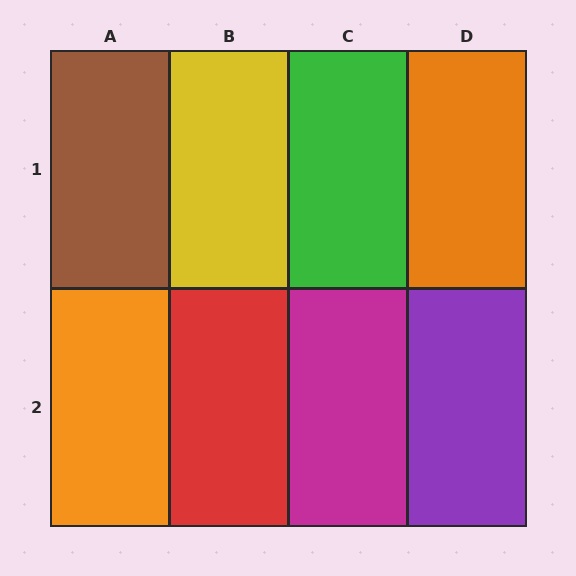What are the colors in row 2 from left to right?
Orange, red, magenta, purple.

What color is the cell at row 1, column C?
Green.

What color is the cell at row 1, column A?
Brown.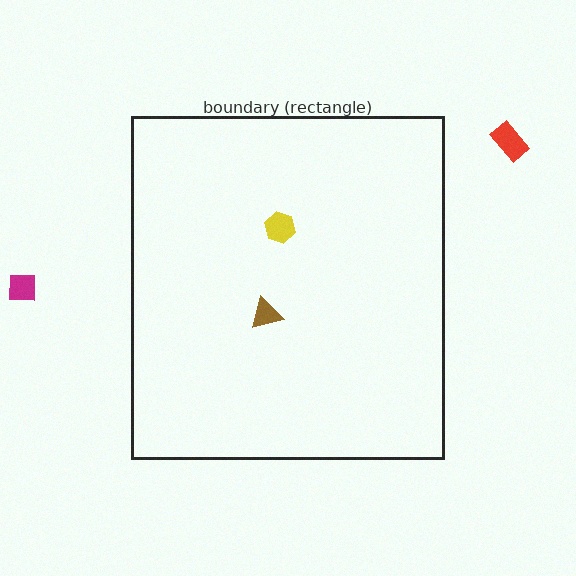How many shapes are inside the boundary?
2 inside, 2 outside.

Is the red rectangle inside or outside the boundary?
Outside.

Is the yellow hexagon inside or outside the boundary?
Inside.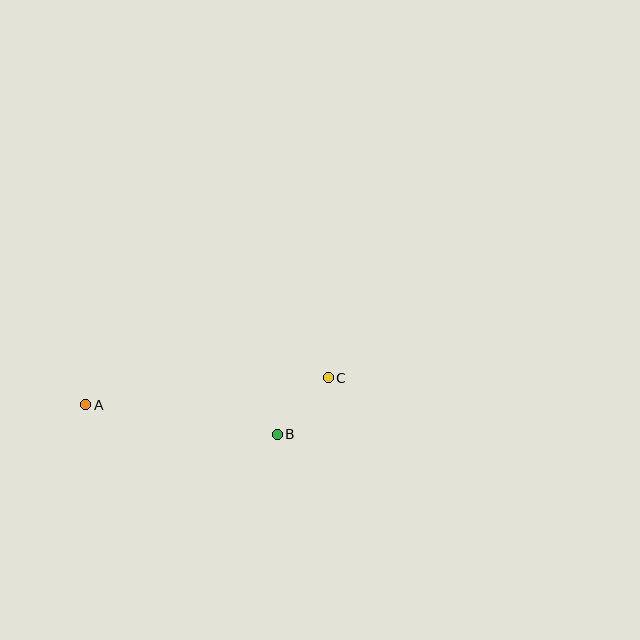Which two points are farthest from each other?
Points A and C are farthest from each other.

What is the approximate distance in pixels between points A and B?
The distance between A and B is approximately 194 pixels.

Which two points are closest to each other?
Points B and C are closest to each other.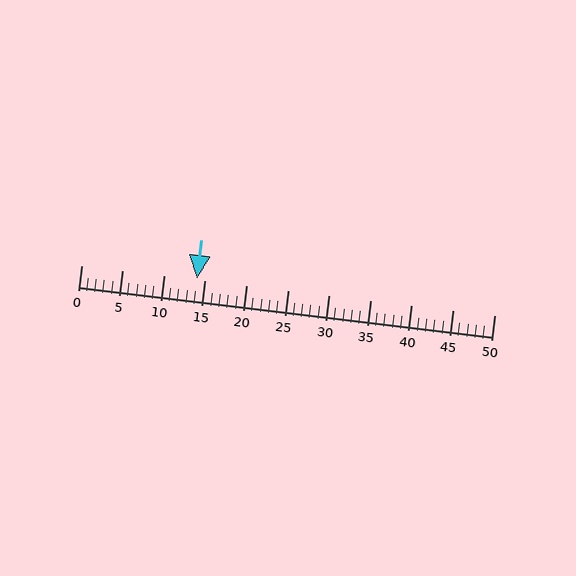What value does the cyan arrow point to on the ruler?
The cyan arrow points to approximately 14.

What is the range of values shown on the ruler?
The ruler shows values from 0 to 50.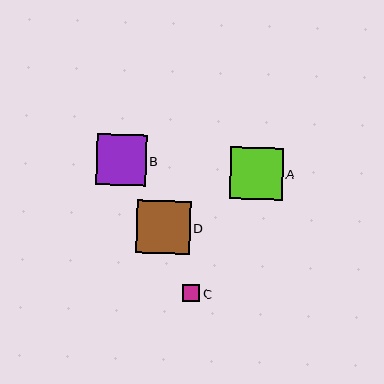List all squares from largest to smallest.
From largest to smallest: D, A, B, C.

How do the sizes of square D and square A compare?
Square D and square A are approximately the same size.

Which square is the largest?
Square D is the largest with a size of approximately 53 pixels.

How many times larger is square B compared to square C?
Square B is approximately 3.0 times the size of square C.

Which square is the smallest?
Square C is the smallest with a size of approximately 17 pixels.